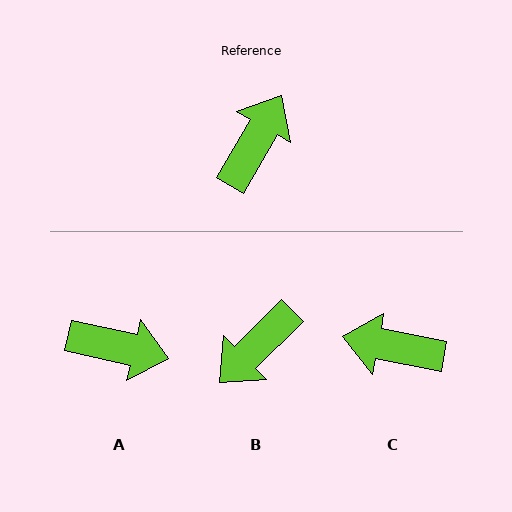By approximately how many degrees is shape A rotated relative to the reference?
Approximately 73 degrees clockwise.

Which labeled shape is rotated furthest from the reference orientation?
B, about 165 degrees away.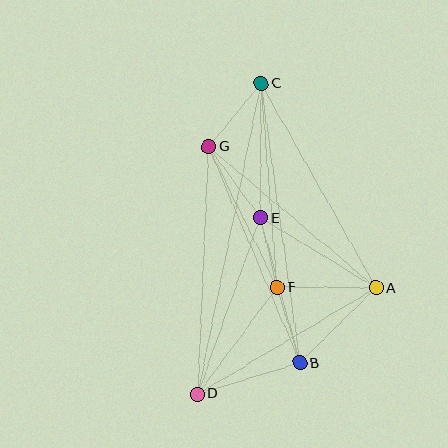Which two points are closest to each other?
Points E and F are closest to each other.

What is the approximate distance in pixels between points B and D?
The distance between B and D is approximately 107 pixels.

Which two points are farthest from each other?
Points C and D are farthest from each other.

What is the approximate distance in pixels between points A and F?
The distance between A and F is approximately 99 pixels.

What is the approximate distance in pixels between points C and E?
The distance between C and E is approximately 135 pixels.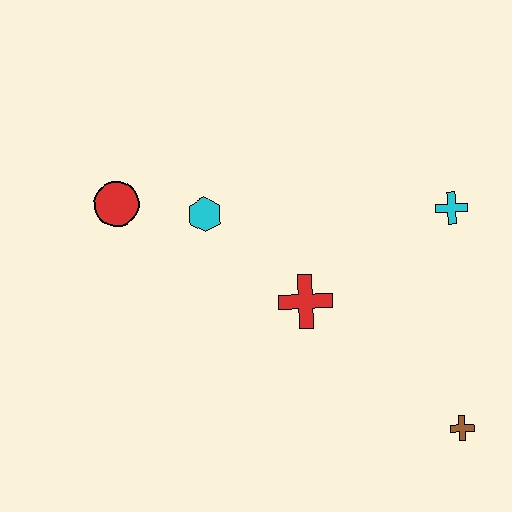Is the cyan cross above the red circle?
No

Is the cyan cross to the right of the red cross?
Yes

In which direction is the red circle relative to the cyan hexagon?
The red circle is to the left of the cyan hexagon.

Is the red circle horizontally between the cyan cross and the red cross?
No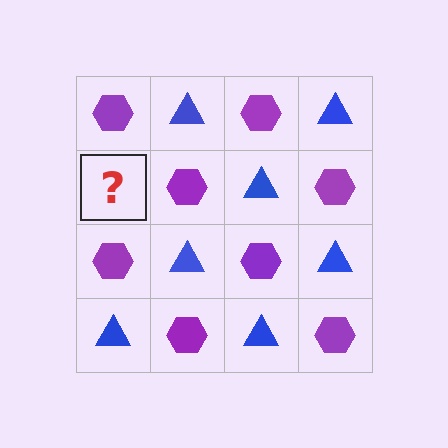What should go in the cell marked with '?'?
The missing cell should contain a blue triangle.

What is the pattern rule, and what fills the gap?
The rule is that it alternates purple hexagon and blue triangle in a checkerboard pattern. The gap should be filled with a blue triangle.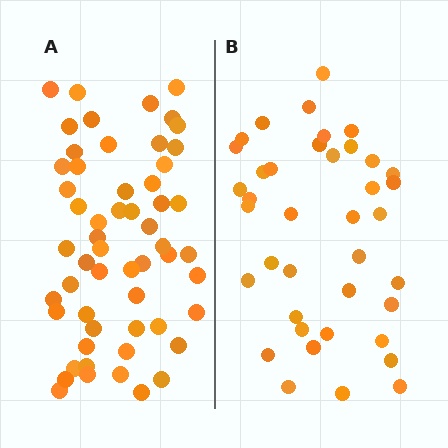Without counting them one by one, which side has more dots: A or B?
Region A (the left region) has more dots.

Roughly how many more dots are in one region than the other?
Region A has approximately 15 more dots than region B.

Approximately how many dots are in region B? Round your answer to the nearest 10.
About 40 dots. (The exact count is 39, which rounds to 40.)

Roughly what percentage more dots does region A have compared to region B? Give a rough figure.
About 45% more.